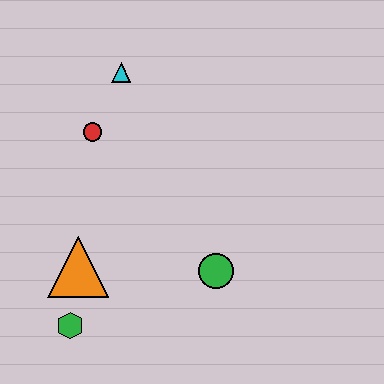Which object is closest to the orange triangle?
The green hexagon is closest to the orange triangle.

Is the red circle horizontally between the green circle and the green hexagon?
Yes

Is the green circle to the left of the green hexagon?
No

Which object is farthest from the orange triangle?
The cyan triangle is farthest from the orange triangle.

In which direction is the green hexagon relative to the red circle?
The green hexagon is below the red circle.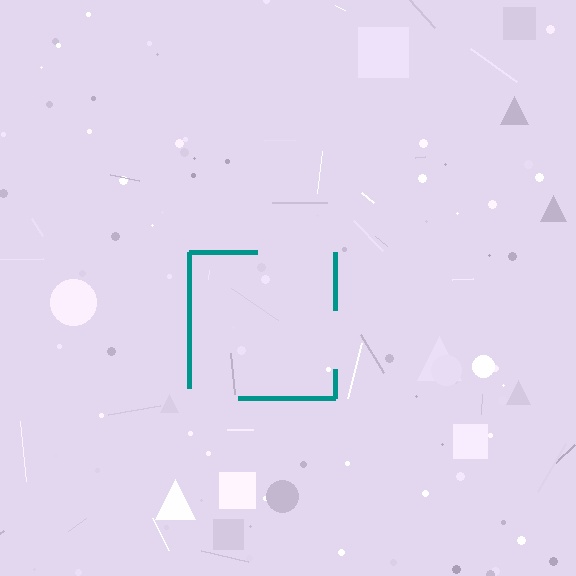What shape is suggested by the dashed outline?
The dashed outline suggests a square.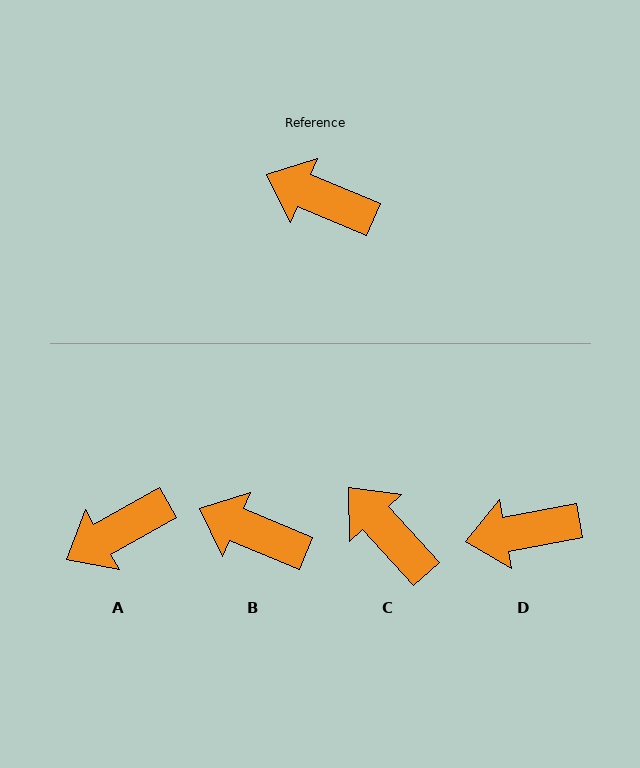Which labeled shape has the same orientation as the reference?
B.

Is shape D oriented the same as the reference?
No, it is off by about 34 degrees.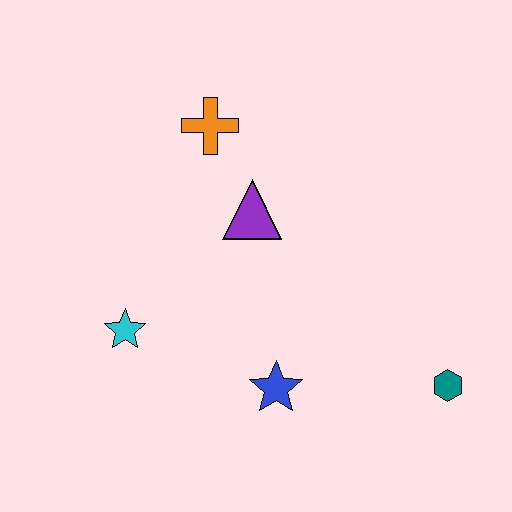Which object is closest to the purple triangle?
The orange cross is closest to the purple triangle.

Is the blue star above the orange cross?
No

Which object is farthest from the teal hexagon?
The orange cross is farthest from the teal hexagon.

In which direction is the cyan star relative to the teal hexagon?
The cyan star is to the left of the teal hexagon.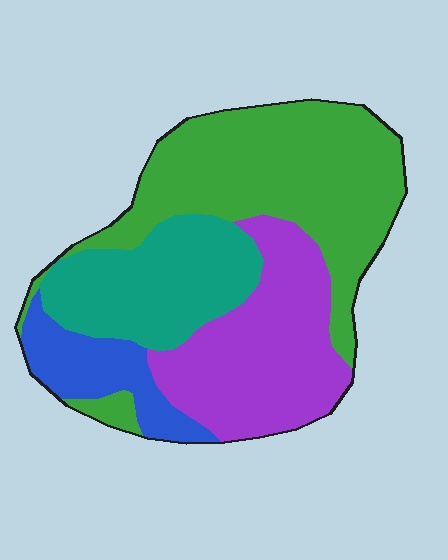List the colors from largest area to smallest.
From largest to smallest: green, purple, teal, blue.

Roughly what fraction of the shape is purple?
Purple takes up between a quarter and a half of the shape.